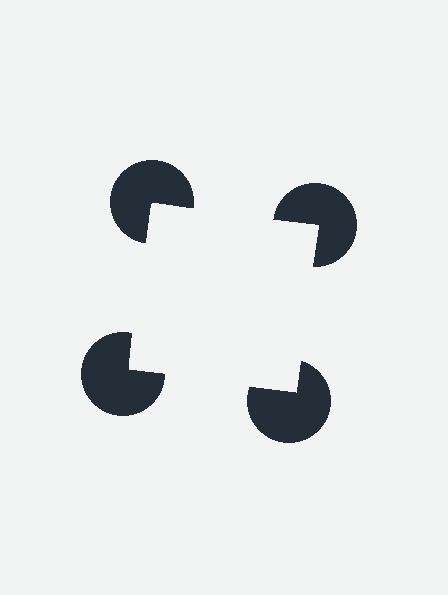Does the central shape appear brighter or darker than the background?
It typically appears slightly brighter than the background, even though no actual brightness change is drawn.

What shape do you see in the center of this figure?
An illusory square — its edges are inferred from the aligned wedge cuts in the pac-man discs, not physically drawn.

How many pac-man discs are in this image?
There are 4 — one at each vertex of the illusory square.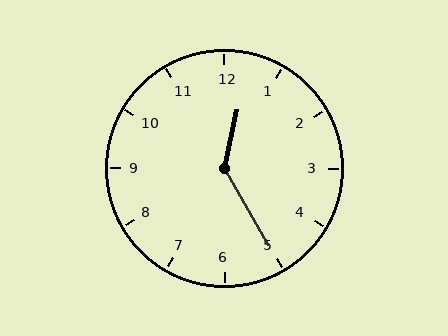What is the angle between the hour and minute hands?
Approximately 138 degrees.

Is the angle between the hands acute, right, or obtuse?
It is obtuse.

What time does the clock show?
12:25.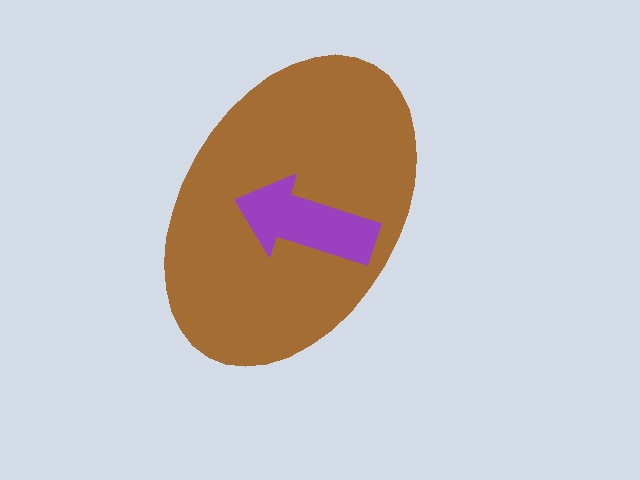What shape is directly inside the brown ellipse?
The purple arrow.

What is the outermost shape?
The brown ellipse.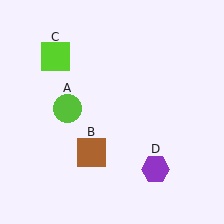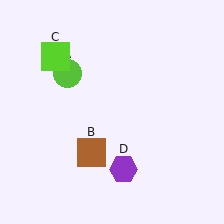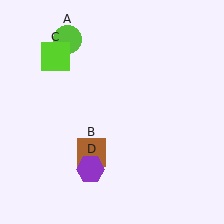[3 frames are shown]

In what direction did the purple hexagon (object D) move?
The purple hexagon (object D) moved left.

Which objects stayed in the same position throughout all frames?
Brown square (object B) and lime square (object C) remained stationary.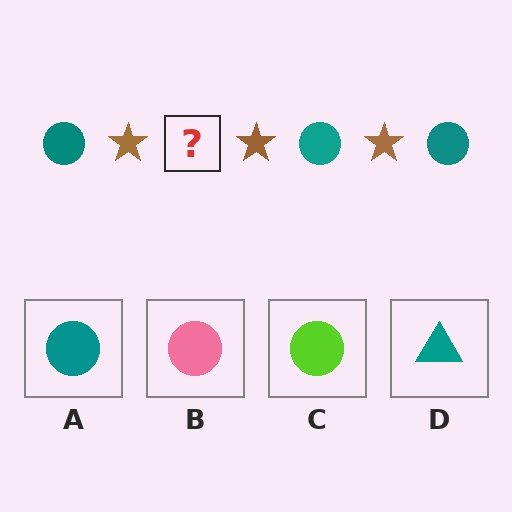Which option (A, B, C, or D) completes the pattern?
A.